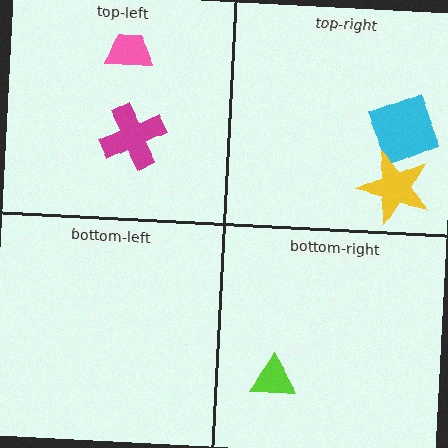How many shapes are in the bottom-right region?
1.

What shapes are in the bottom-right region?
The lime triangle.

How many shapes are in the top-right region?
2.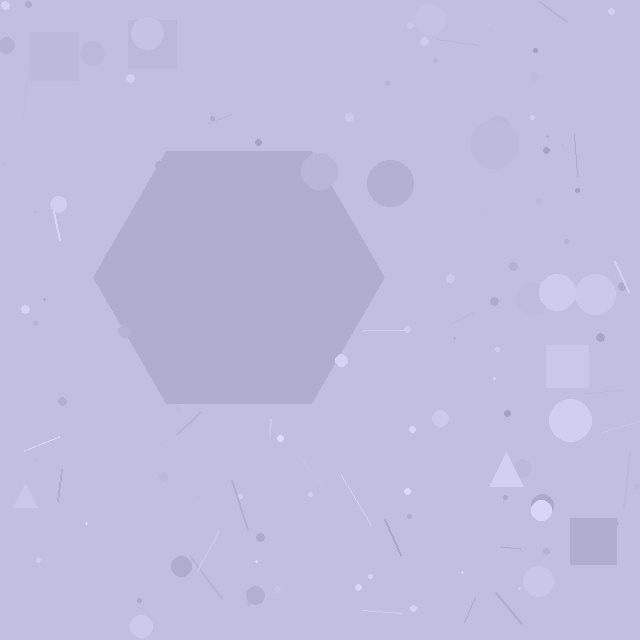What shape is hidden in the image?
A hexagon is hidden in the image.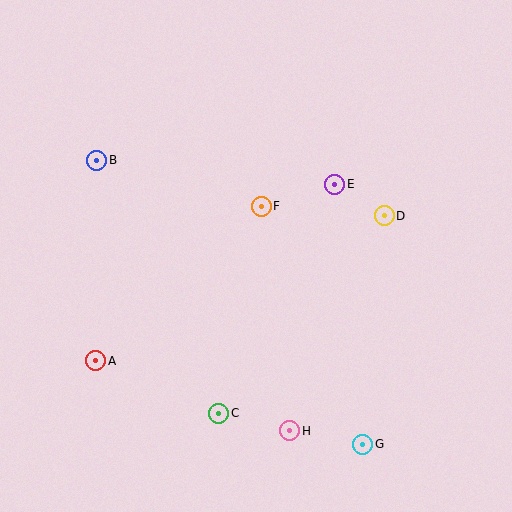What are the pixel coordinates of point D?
Point D is at (384, 216).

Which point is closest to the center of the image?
Point F at (261, 206) is closest to the center.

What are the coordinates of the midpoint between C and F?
The midpoint between C and F is at (240, 310).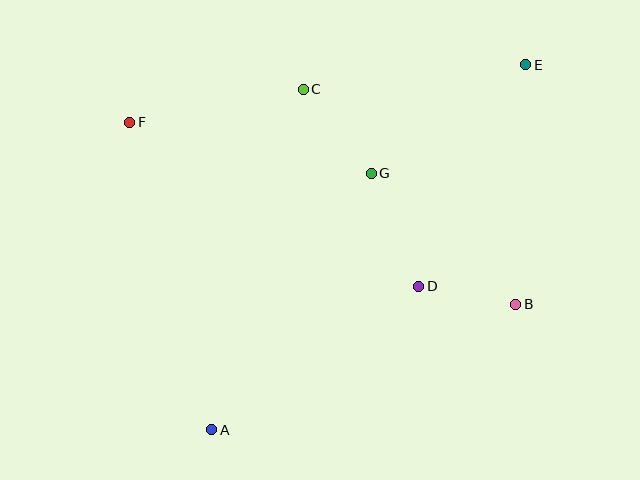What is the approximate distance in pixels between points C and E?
The distance between C and E is approximately 224 pixels.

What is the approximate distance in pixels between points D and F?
The distance between D and F is approximately 332 pixels.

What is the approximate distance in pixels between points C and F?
The distance between C and F is approximately 176 pixels.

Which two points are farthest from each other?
Points A and E are farthest from each other.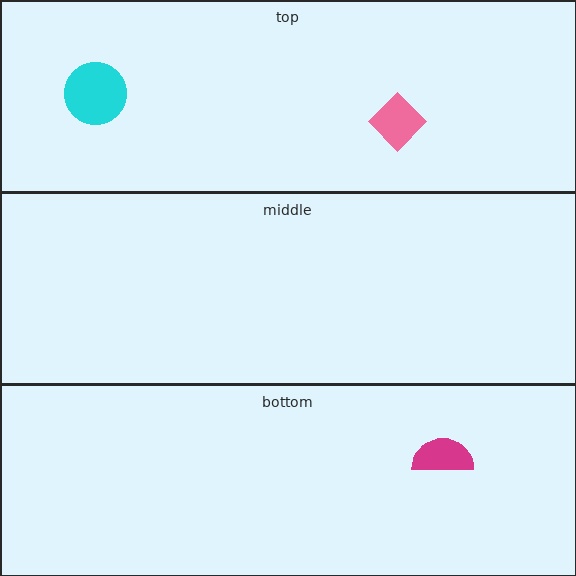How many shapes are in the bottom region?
1.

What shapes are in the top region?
The cyan circle, the pink diamond.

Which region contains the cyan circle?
The top region.